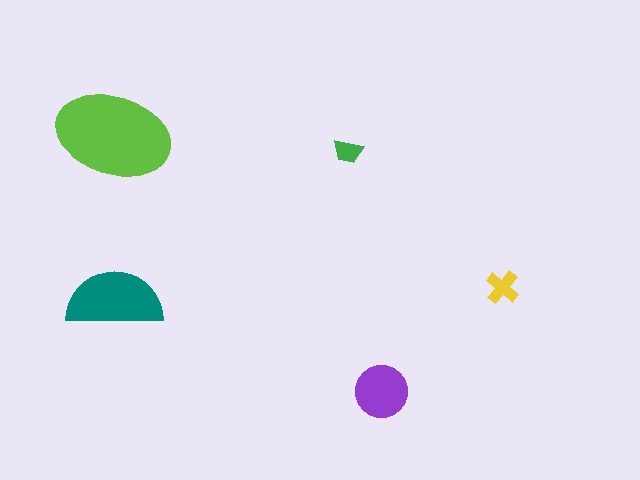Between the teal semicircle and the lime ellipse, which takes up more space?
The lime ellipse.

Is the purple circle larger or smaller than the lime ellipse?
Smaller.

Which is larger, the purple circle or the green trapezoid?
The purple circle.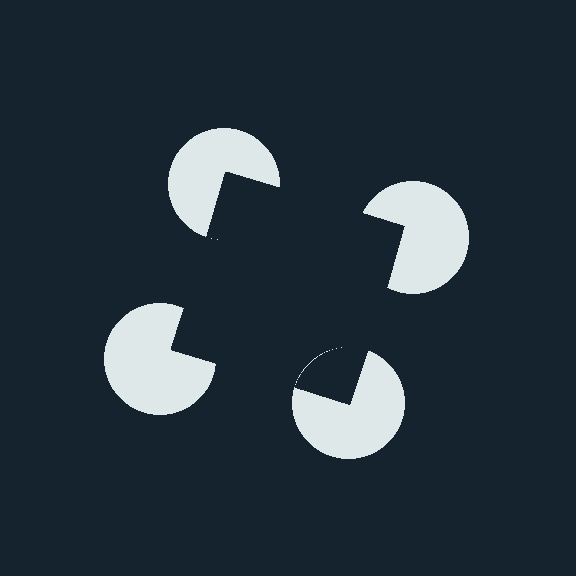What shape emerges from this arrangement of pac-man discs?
An illusory square — its edges are inferred from the aligned wedge cuts in the pac-man discs, not physically drawn.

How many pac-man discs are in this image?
There are 4 — one at each vertex of the illusory square.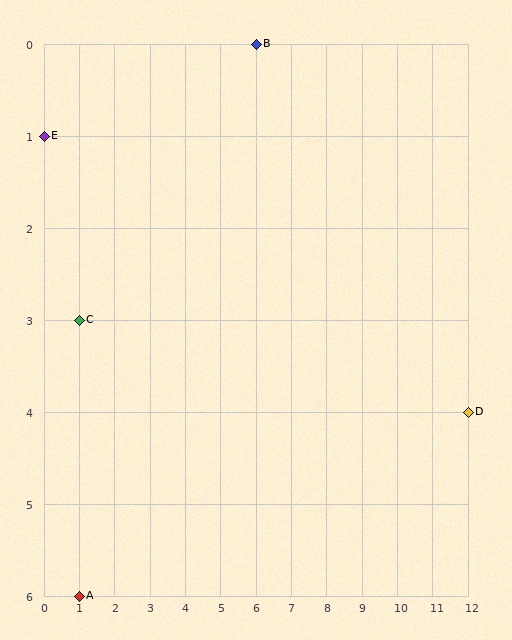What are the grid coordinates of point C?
Point C is at grid coordinates (1, 3).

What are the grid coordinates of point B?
Point B is at grid coordinates (6, 0).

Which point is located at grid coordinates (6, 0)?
Point B is at (6, 0).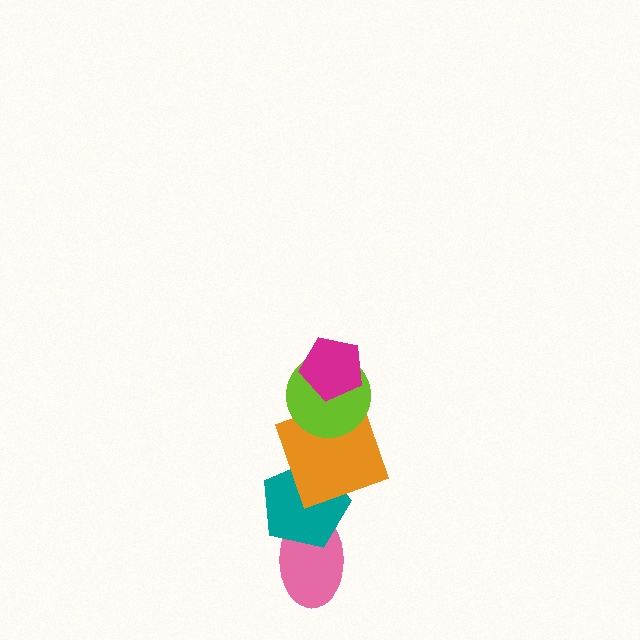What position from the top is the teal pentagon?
The teal pentagon is 4th from the top.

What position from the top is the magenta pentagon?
The magenta pentagon is 1st from the top.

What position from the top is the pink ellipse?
The pink ellipse is 5th from the top.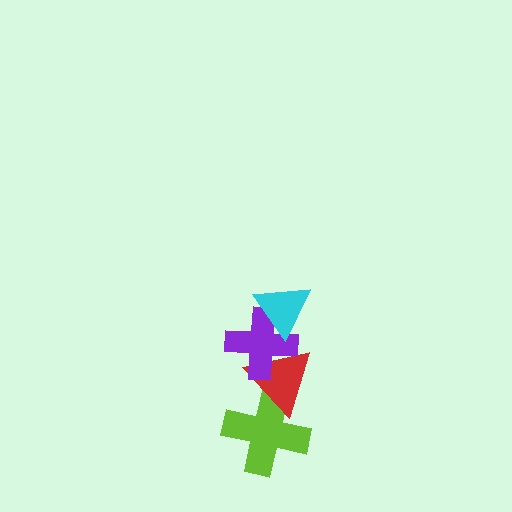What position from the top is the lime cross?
The lime cross is 4th from the top.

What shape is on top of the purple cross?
The cyan triangle is on top of the purple cross.